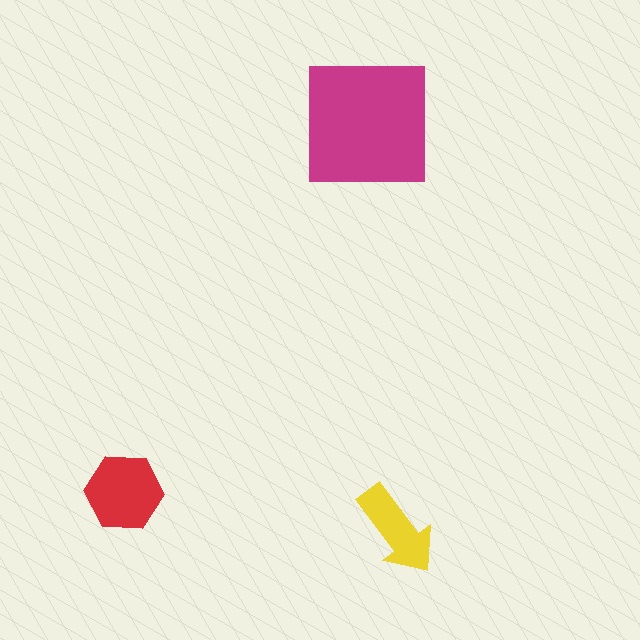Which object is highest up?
The magenta square is topmost.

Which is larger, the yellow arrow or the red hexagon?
The red hexagon.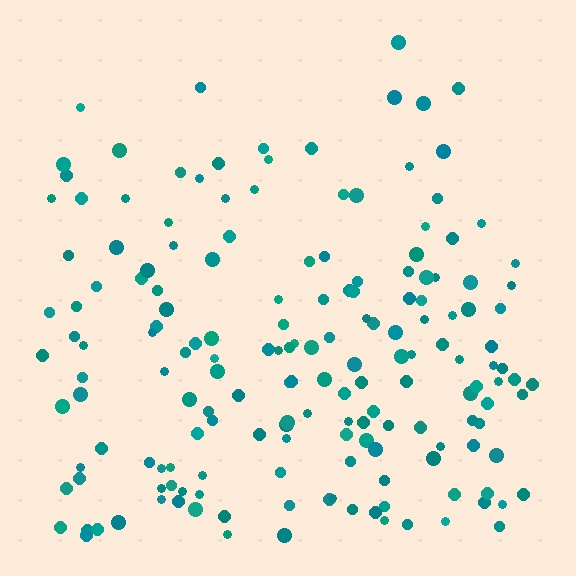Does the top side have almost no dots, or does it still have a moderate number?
Still a moderate number, just noticeably fewer than the bottom.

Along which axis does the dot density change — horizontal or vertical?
Vertical.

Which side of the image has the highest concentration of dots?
The bottom.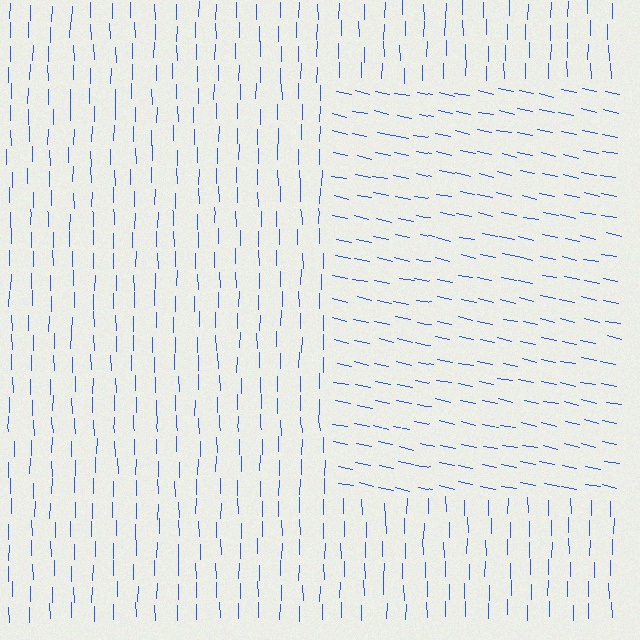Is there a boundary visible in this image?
Yes, there is a texture boundary formed by a change in line orientation.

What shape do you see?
I see a rectangle.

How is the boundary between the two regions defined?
The boundary is defined purely by a change in line orientation (approximately 78 degrees difference). All lines are the same color and thickness.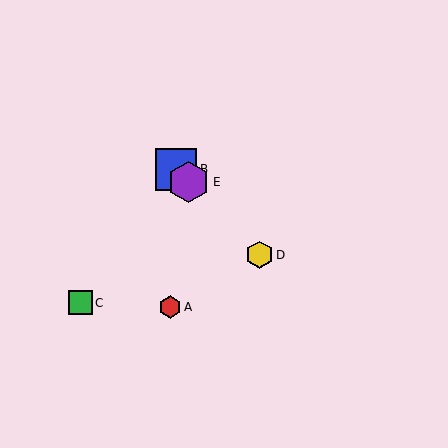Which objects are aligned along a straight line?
Objects B, D, E are aligned along a straight line.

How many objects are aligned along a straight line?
3 objects (B, D, E) are aligned along a straight line.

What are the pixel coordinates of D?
Object D is at (259, 255).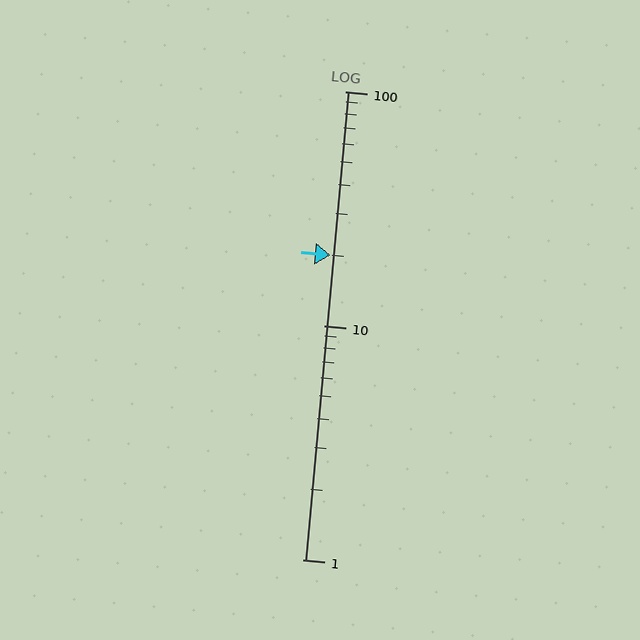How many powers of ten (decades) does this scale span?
The scale spans 2 decades, from 1 to 100.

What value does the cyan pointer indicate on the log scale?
The pointer indicates approximately 20.